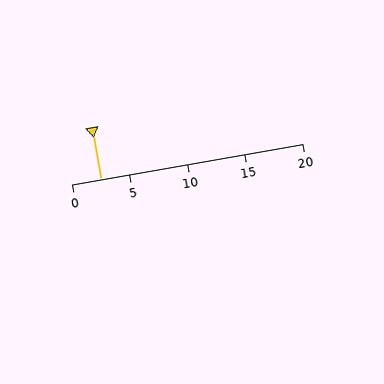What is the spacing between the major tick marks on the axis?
The major ticks are spaced 5 apart.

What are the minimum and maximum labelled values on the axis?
The axis runs from 0 to 20.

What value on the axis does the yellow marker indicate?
The marker indicates approximately 2.5.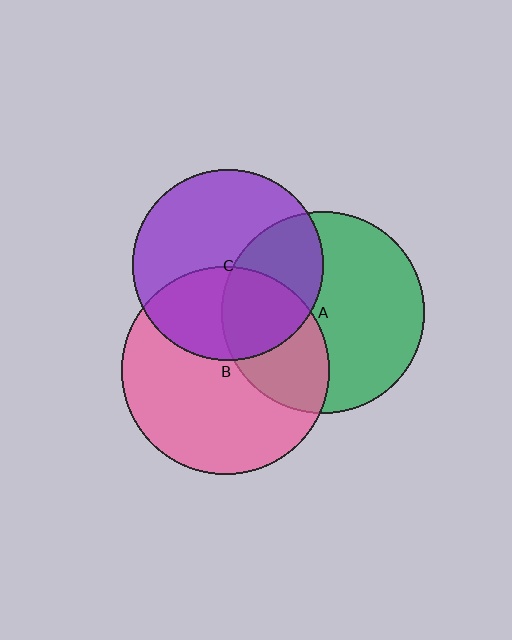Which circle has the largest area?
Circle B (pink).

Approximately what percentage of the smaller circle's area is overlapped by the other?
Approximately 40%.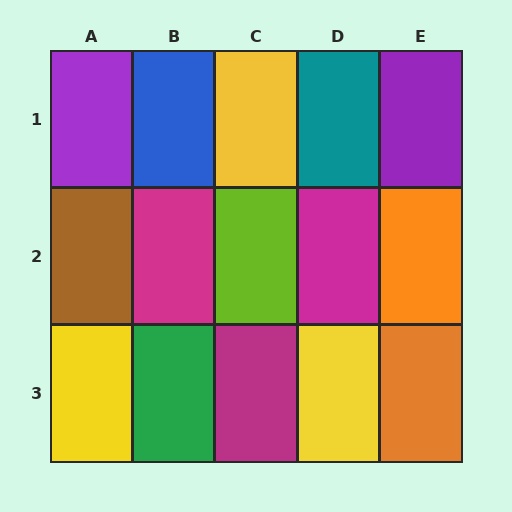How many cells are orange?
2 cells are orange.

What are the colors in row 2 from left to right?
Brown, magenta, lime, magenta, orange.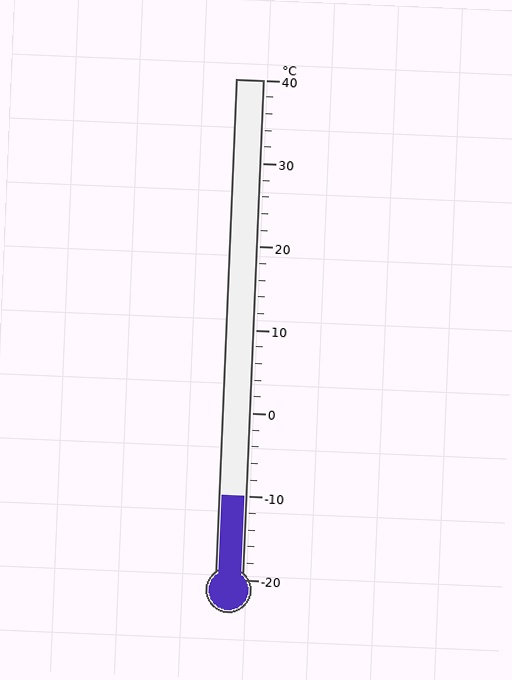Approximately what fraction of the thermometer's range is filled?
The thermometer is filled to approximately 15% of its range.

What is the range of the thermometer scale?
The thermometer scale ranges from -20°C to 40°C.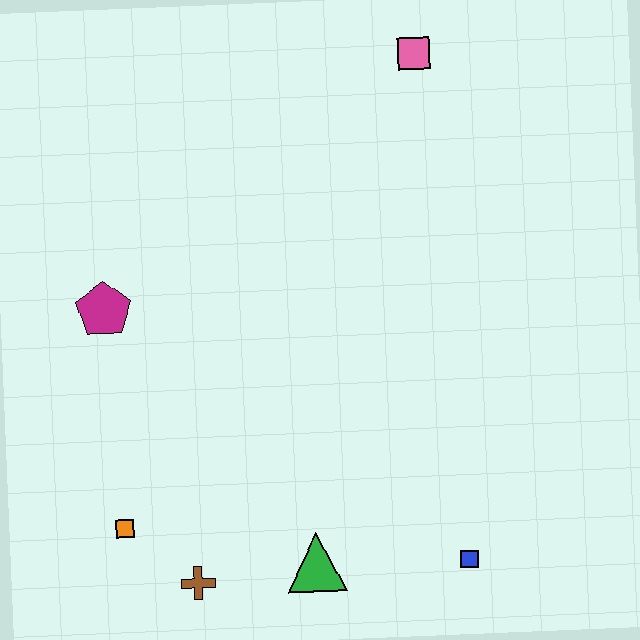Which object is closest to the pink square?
The magenta pentagon is closest to the pink square.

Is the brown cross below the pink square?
Yes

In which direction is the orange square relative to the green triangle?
The orange square is to the left of the green triangle.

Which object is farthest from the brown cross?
The pink square is farthest from the brown cross.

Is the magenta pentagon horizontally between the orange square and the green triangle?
No